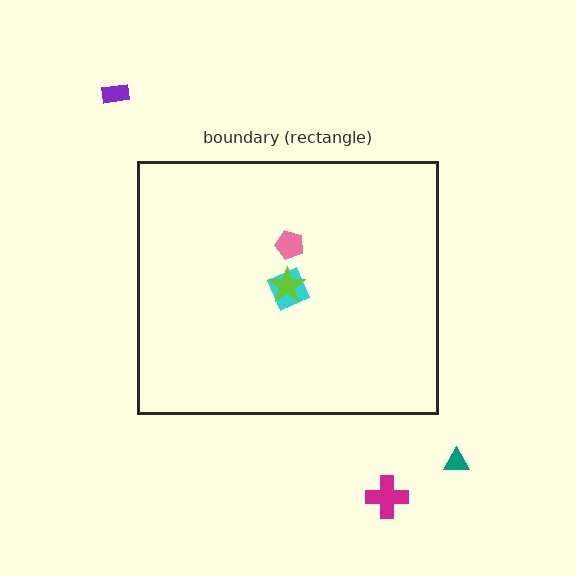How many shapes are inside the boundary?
3 inside, 3 outside.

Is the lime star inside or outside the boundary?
Inside.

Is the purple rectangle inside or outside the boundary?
Outside.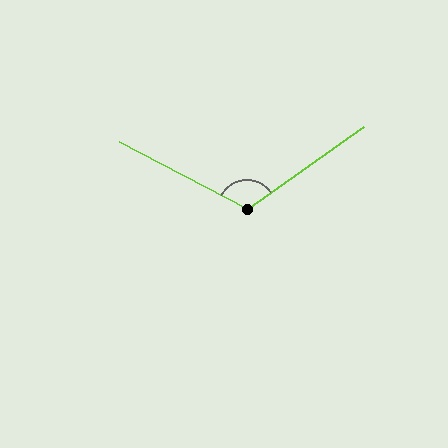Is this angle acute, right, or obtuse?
It is obtuse.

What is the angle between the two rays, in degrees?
Approximately 117 degrees.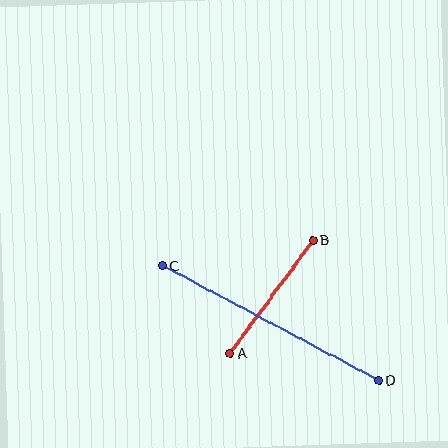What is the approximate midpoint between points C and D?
The midpoint is at approximately (271, 323) pixels.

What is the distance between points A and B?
The distance is approximately 141 pixels.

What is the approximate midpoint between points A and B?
The midpoint is at approximately (271, 297) pixels.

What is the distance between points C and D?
The distance is approximately 245 pixels.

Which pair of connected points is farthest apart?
Points C and D are farthest apart.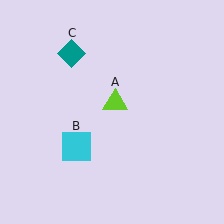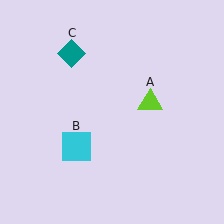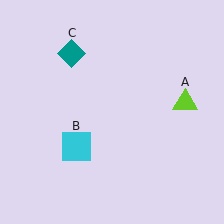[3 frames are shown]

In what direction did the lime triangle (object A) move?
The lime triangle (object A) moved right.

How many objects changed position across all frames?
1 object changed position: lime triangle (object A).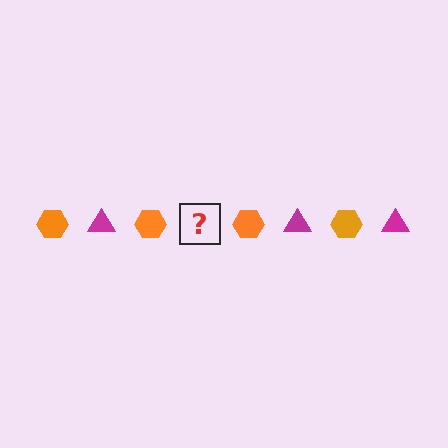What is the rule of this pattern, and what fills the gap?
The rule is that the pattern alternates between orange hexagon and magenta triangle. The gap should be filled with a magenta triangle.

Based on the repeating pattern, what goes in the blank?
The blank should be a magenta triangle.